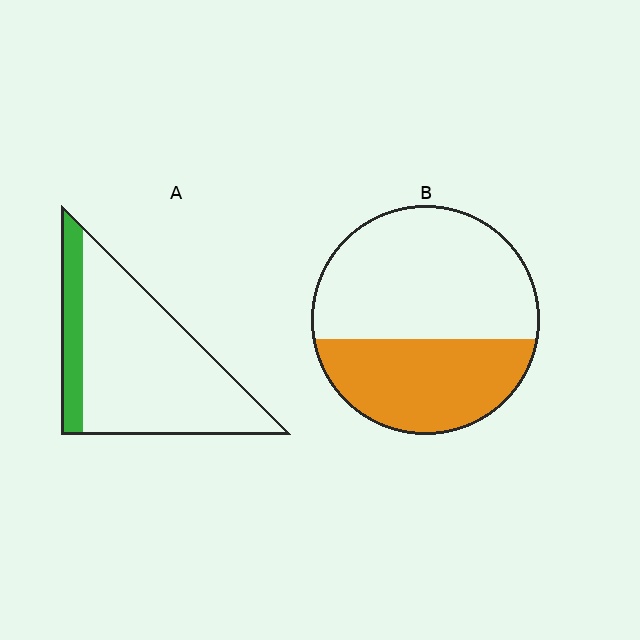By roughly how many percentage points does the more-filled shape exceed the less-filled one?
By roughly 20 percentage points (B over A).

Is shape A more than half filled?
No.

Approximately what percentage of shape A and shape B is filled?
A is approximately 20% and B is approximately 40%.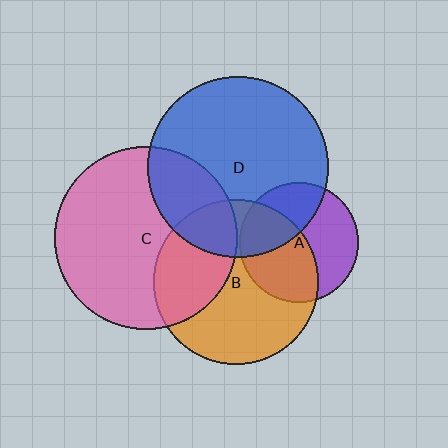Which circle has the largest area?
Circle C (pink).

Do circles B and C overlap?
Yes.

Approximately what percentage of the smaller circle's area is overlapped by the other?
Approximately 35%.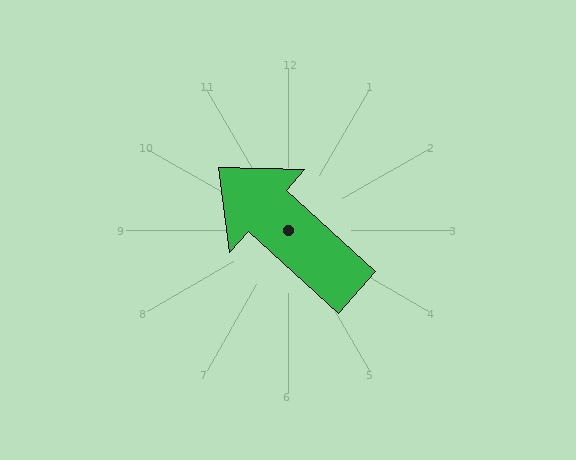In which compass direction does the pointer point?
Northwest.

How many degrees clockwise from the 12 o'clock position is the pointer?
Approximately 312 degrees.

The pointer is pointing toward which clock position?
Roughly 10 o'clock.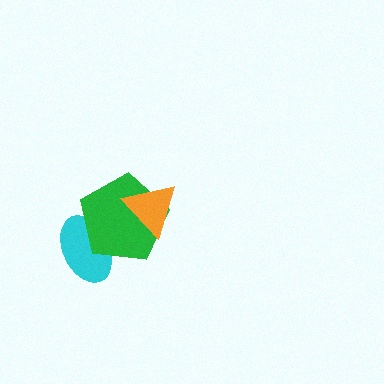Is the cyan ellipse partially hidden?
Yes, it is partially covered by another shape.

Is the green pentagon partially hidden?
Yes, it is partially covered by another shape.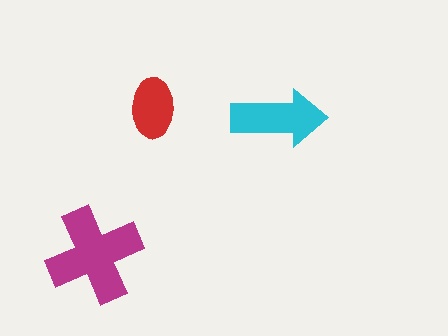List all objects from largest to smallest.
The magenta cross, the cyan arrow, the red ellipse.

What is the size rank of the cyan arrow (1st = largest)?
2nd.